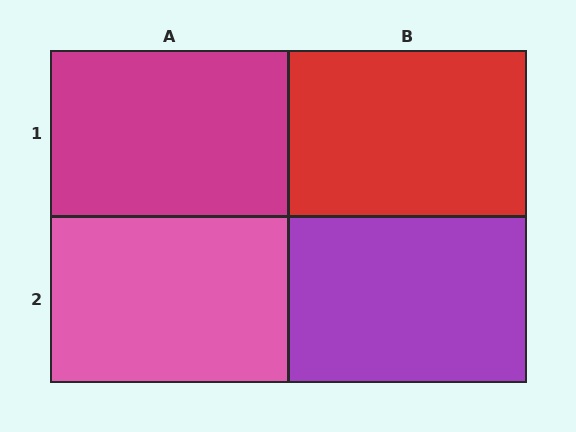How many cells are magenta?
1 cell is magenta.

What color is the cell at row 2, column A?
Pink.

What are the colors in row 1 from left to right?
Magenta, red.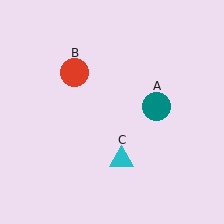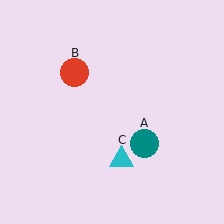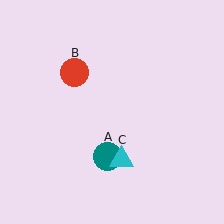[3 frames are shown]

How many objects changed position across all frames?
1 object changed position: teal circle (object A).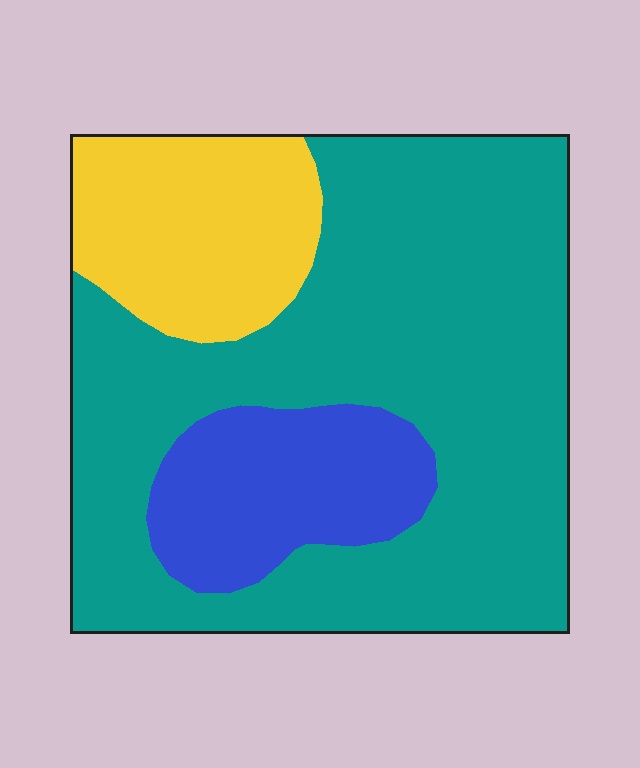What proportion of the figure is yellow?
Yellow takes up about one sixth (1/6) of the figure.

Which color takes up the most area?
Teal, at roughly 65%.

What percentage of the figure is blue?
Blue covers roughly 15% of the figure.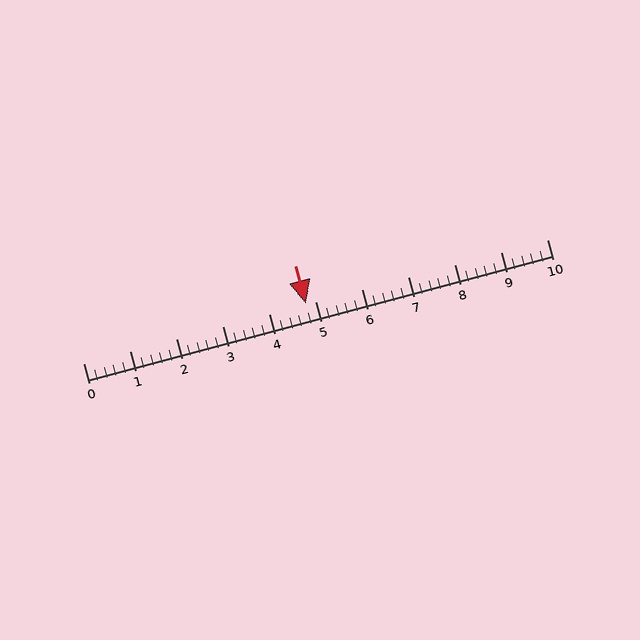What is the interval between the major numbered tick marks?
The major tick marks are spaced 1 units apart.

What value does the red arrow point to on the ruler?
The red arrow points to approximately 4.8.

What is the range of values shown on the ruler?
The ruler shows values from 0 to 10.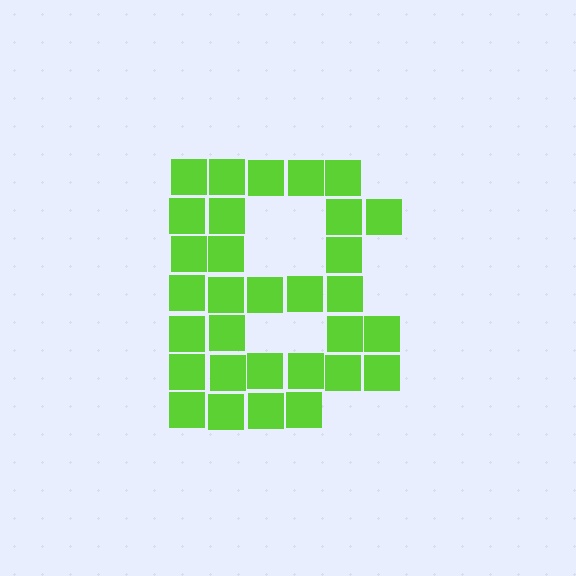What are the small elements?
The small elements are squares.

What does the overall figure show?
The overall figure shows the letter B.